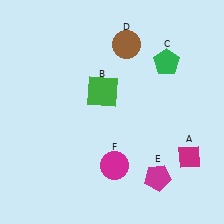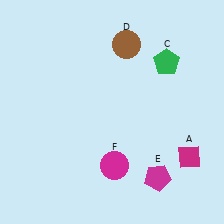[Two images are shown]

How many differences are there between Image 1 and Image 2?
There is 1 difference between the two images.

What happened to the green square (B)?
The green square (B) was removed in Image 2. It was in the top-left area of Image 1.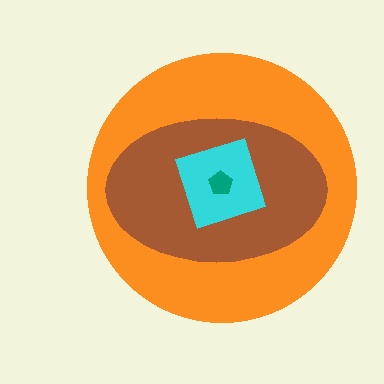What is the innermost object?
The teal pentagon.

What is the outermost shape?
The orange circle.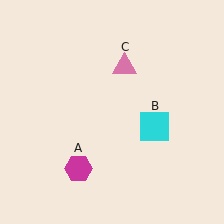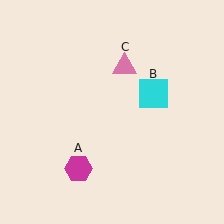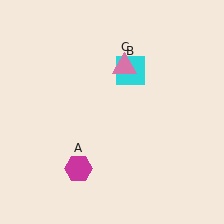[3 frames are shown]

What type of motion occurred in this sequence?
The cyan square (object B) rotated counterclockwise around the center of the scene.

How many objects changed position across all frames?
1 object changed position: cyan square (object B).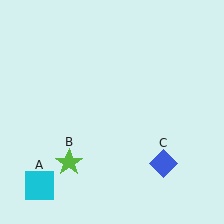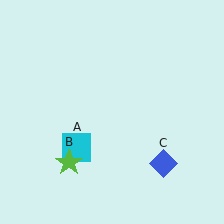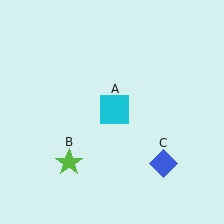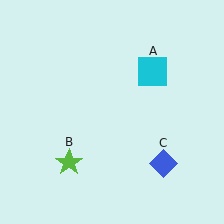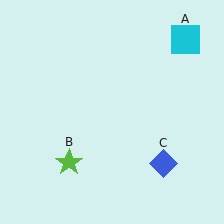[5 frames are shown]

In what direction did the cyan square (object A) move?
The cyan square (object A) moved up and to the right.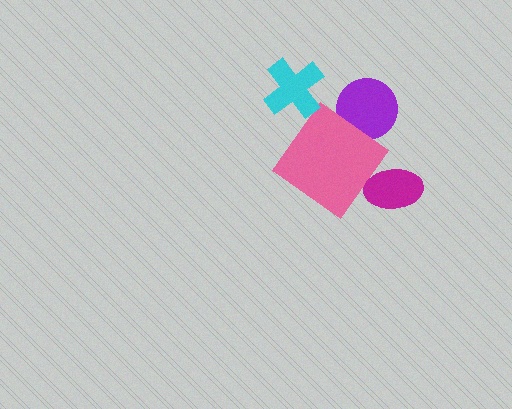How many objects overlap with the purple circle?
1 object overlaps with the purple circle.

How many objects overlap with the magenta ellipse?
0 objects overlap with the magenta ellipse.